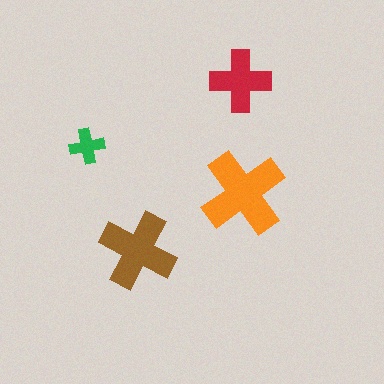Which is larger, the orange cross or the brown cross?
The orange one.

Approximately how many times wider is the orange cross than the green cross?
About 2.5 times wider.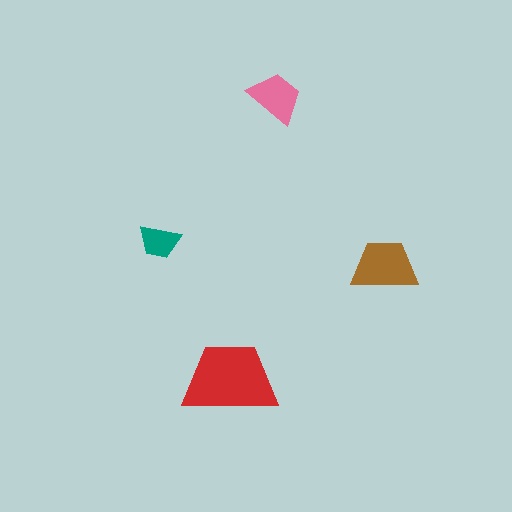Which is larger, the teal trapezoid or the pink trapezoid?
The pink one.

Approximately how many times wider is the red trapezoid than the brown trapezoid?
About 1.5 times wider.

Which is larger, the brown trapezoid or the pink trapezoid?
The brown one.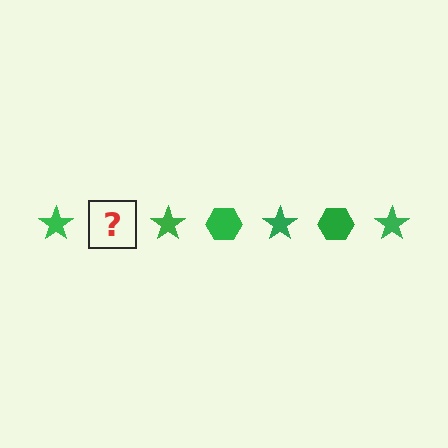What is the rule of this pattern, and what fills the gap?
The rule is that the pattern cycles through star, hexagon shapes in green. The gap should be filled with a green hexagon.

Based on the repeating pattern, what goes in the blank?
The blank should be a green hexagon.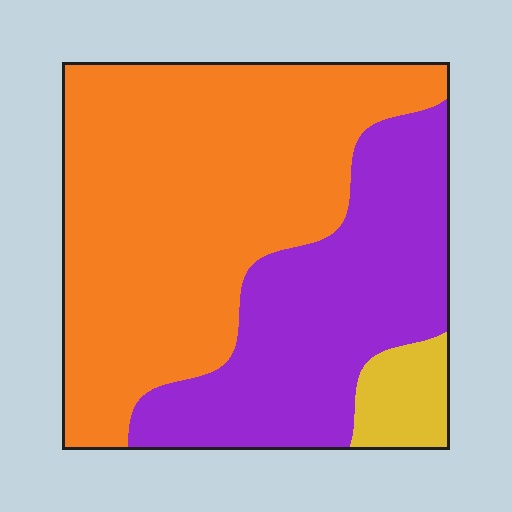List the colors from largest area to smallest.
From largest to smallest: orange, purple, yellow.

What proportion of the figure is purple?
Purple covers roughly 35% of the figure.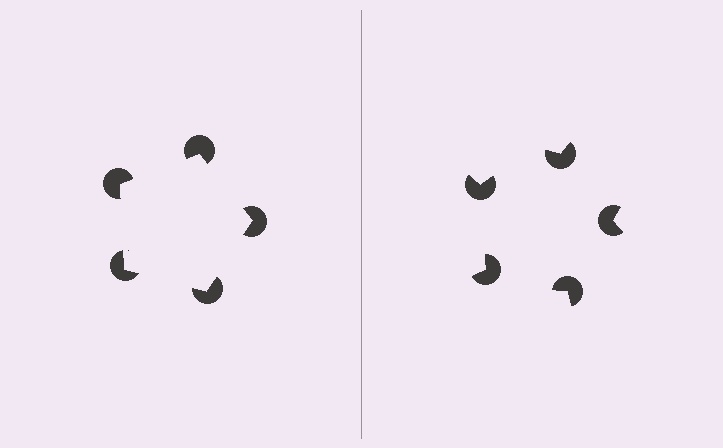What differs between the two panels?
The pac-man discs are positioned identically on both sides; only the wedge orientations differ. On the left they align to a pentagon; on the right they are misaligned.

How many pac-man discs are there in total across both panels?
10 — 5 on each side.